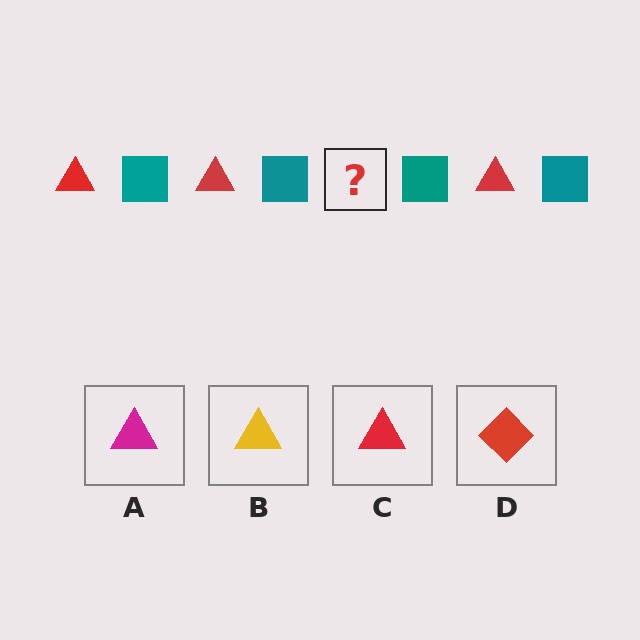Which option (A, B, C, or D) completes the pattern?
C.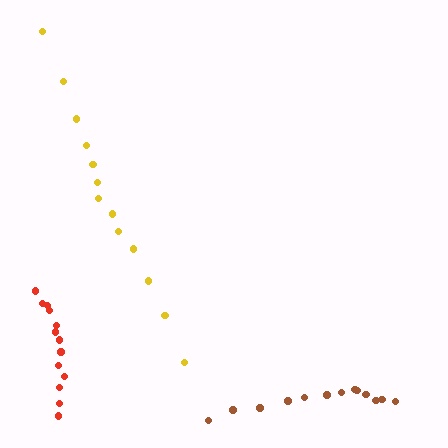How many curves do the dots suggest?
There are 3 distinct paths.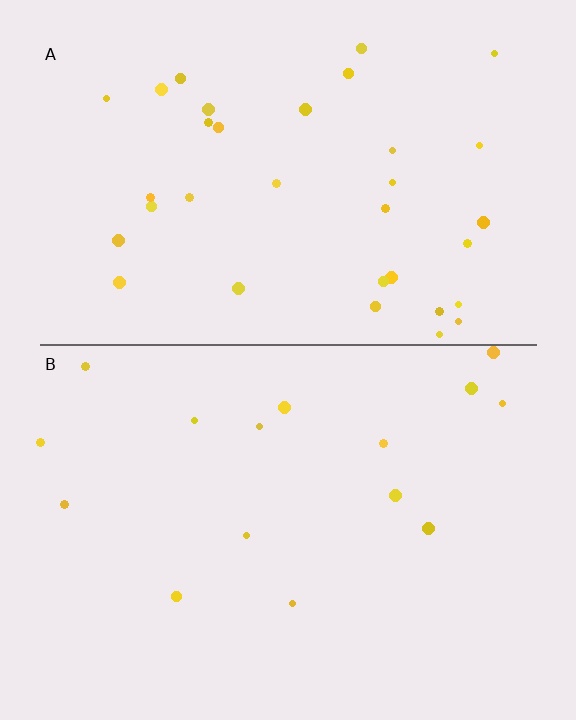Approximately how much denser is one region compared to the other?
Approximately 2.2× — region A over region B.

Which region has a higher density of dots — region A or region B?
A (the top).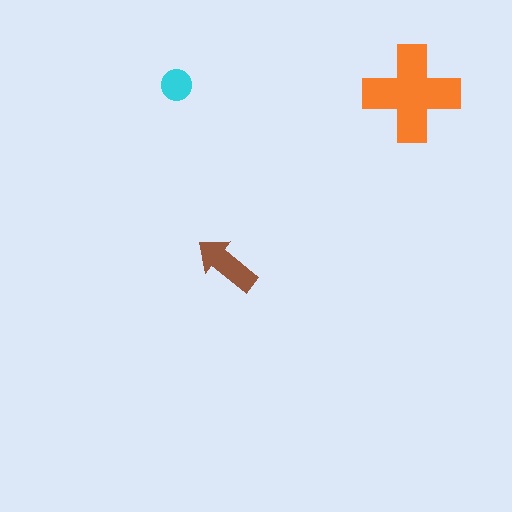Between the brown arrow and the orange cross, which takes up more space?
The orange cross.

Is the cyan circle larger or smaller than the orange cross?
Smaller.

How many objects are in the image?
There are 3 objects in the image.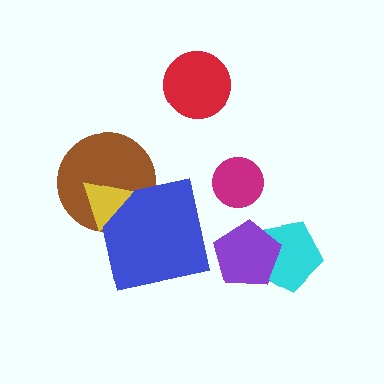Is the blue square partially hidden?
Yes, it is partially covered by another shape.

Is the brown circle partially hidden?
Yes, it is partially covered by another shape.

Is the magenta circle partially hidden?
No, no other shape covers it.